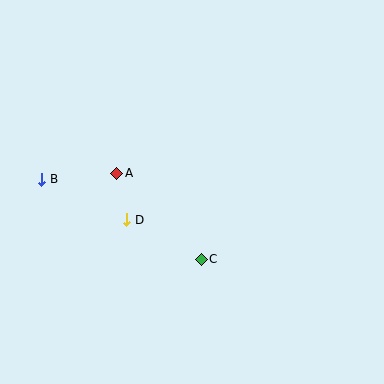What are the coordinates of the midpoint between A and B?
The midpoint between A and B is at (79, 176).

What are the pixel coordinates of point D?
Point D is at (127, 220).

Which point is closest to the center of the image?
Point C at (201, 260) is closest to the center.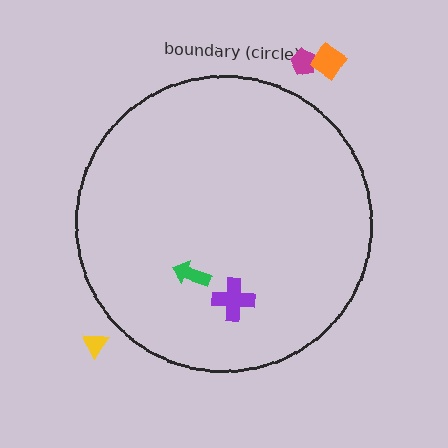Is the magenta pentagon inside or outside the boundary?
Outside.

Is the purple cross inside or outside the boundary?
Inside.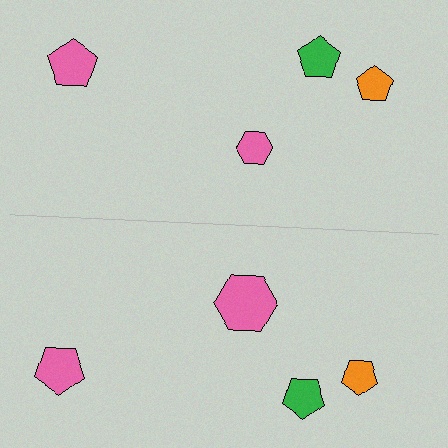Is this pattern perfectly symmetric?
No, the pattern is not perfectly symmetric. The pink hexagon on the bottom side has a different size than its mirror counterpart.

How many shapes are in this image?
There are 8 shapes in this image.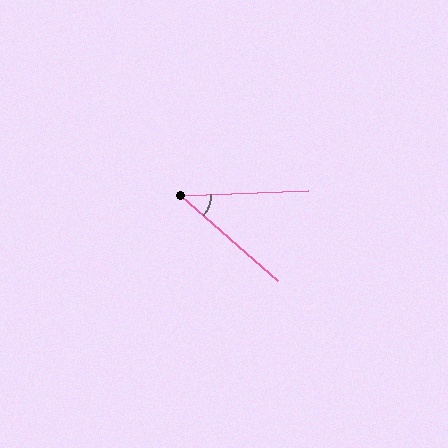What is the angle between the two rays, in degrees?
Approximately 43 degrees.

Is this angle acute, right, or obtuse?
It is acute.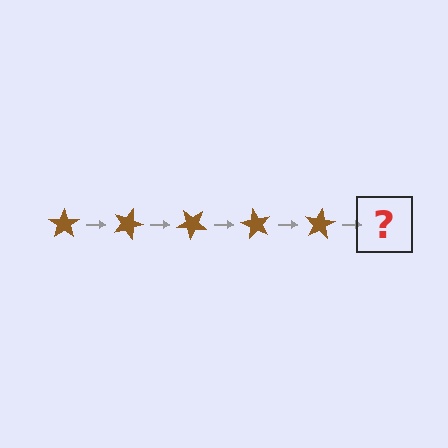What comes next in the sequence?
The next element should be a brown star rotated 100 degrees.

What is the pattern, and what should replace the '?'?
The pattern is that the star rotates 20 degrees each step. The '?' should be a brown star rotated 100 degrees.